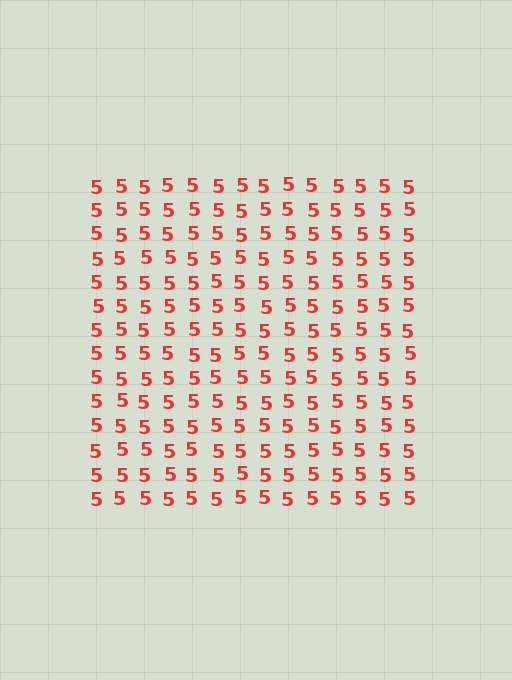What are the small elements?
The small elements are digit 5's.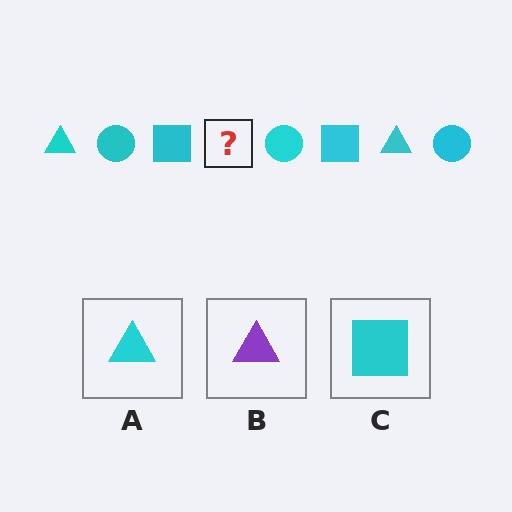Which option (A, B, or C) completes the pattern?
A.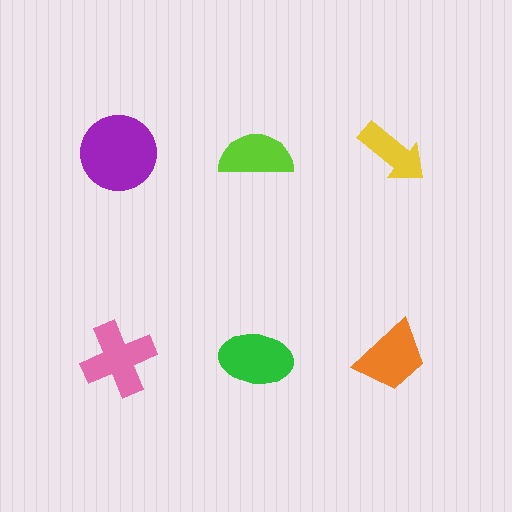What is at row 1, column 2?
A lime semicircle.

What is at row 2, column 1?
A pink cross.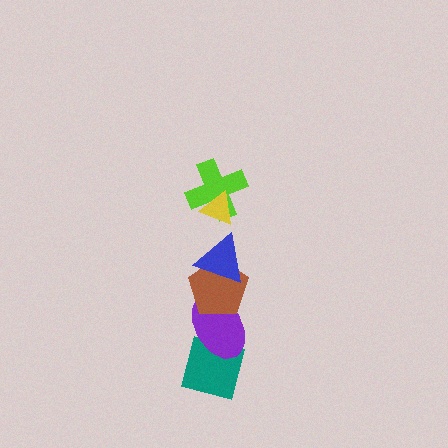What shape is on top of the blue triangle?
The lime cross is on top of the blue triangle.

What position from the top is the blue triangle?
The blue triangle is 3rd from the top.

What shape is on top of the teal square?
The purple ellipse is on top of the teal square.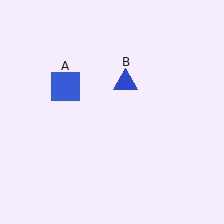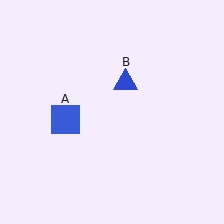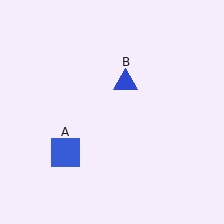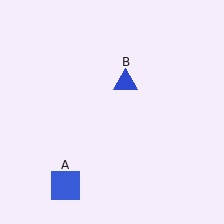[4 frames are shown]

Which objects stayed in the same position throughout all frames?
Blue triangle (object B) remained stationary.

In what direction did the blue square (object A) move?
The blue square (object A) moved down.